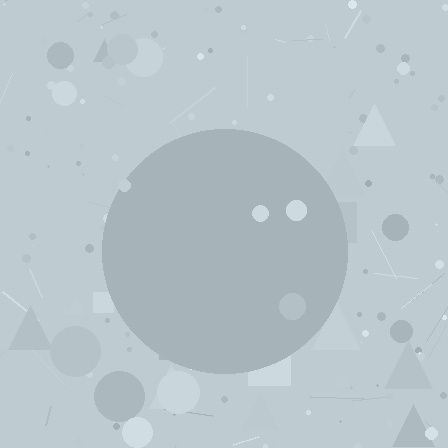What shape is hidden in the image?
A circle is hidden in the image.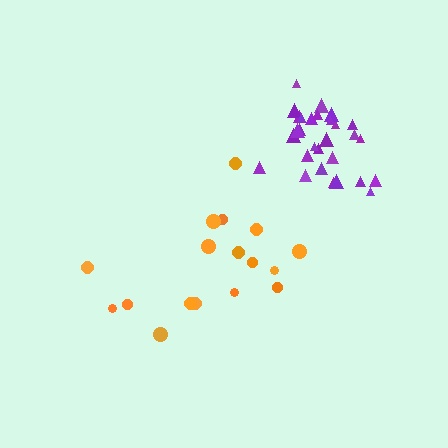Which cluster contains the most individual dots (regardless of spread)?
Purple (29).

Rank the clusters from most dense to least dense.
purple, orange.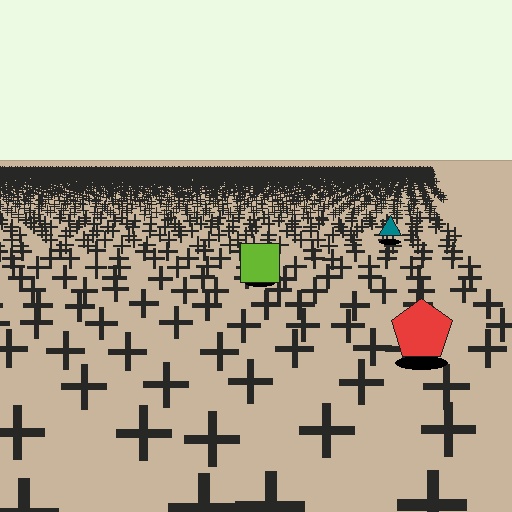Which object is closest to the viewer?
The red pentagon is closest. The texture marks near it are larger and more spread out.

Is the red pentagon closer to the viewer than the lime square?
Yes. The red pentagon is closer — you can tell from the texture gradient: the ground texture is coarser near it.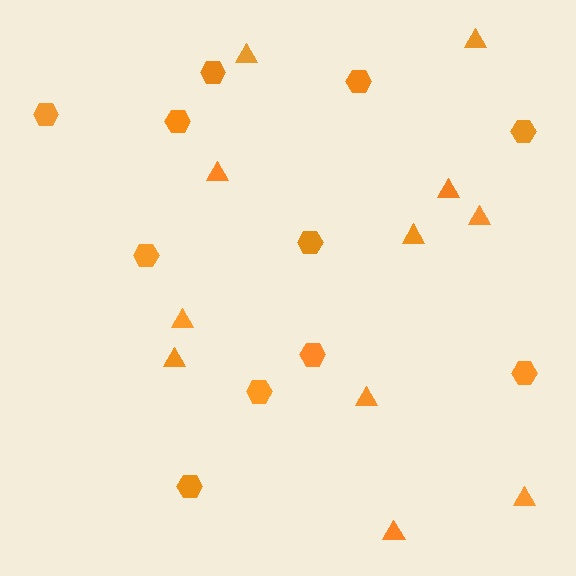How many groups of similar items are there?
There are 2 groups: one group of hexagons (11) and one group of triangles (11).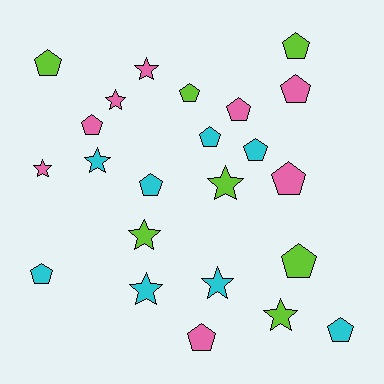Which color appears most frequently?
Cyan, with 8 objects.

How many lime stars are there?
There are 3 lime stars.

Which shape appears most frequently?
Pentagon, with 14 objects.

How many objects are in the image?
There are 23 objects.